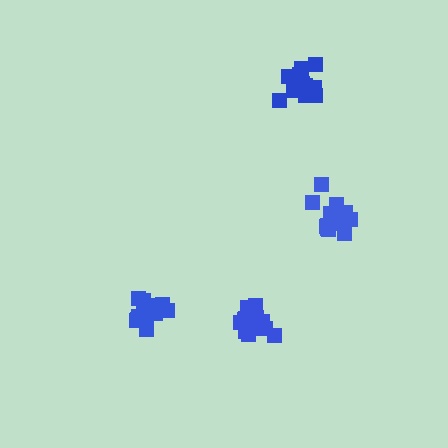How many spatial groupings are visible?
There are 4 spatial groupings.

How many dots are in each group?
Group 1: 14 dots, Group 2: 15 dots, Group 3: 18 dots, Group 4: 16 dots (63 total).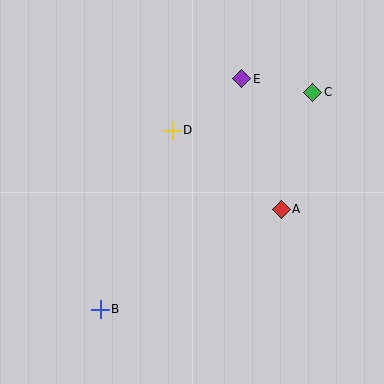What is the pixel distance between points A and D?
The distance between A and D is 135 pixels.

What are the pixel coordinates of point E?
Point E is at (242, 79).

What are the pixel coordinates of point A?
Point A is at (281, 209).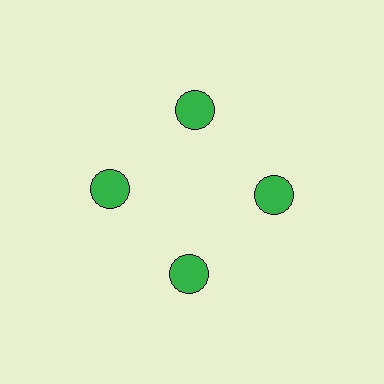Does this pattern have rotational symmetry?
Yes, this pattern has 4-fold rotational symmetry. It looks the same after rotating 90 degrees around the center.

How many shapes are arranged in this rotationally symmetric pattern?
There are 4 shapes, arranged in 4 groups of 1.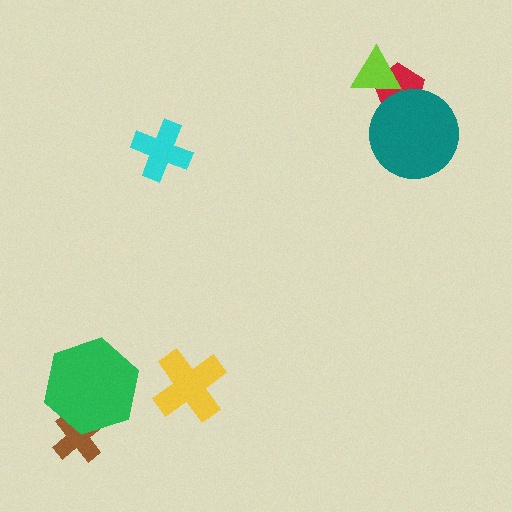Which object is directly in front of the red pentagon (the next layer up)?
The lime triangle is directly in front of the red pentagon.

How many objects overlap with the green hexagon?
1 object overlaps with the green hexagon.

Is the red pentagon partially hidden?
Yes, it is partially covered by another shape.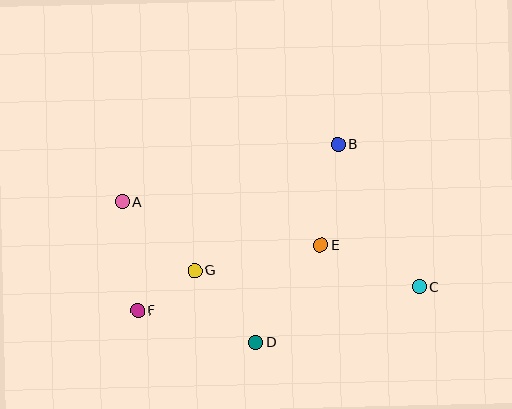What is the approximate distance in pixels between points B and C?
The distance between B and C is approximately 164 pixels.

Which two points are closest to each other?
Points F and G are closest to each other.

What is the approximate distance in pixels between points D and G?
The distance between D and G is approximately 94 pixels.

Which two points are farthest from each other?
Points A and C are farthest from each other.